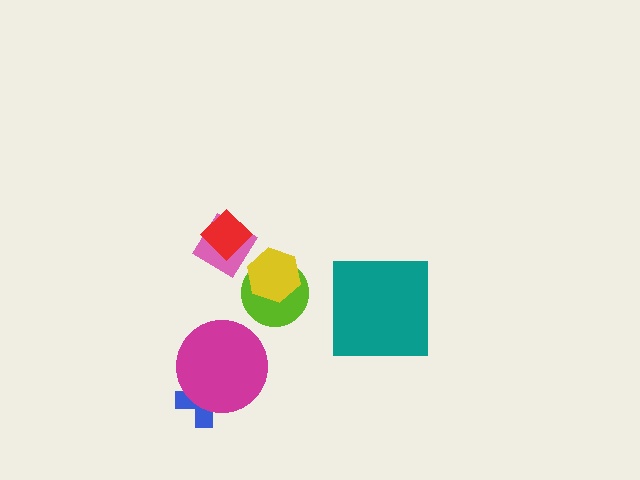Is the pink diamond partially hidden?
Yes, it is partially covered by another shape.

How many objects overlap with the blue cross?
1 object overlaps with the blue cross.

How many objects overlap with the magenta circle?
1 object overlaps with the magenta circle.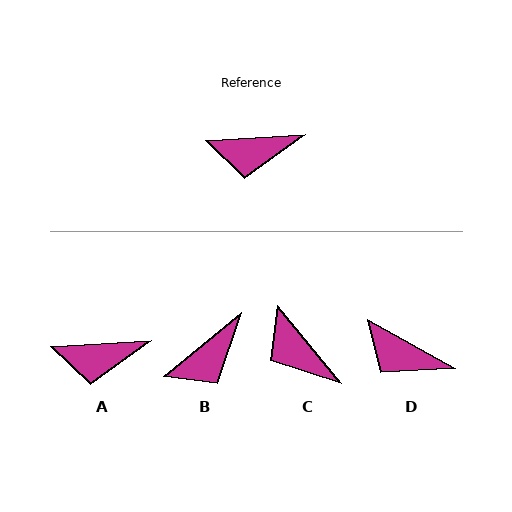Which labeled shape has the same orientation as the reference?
A.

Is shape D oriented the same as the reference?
No, it is off by about 32 degrees.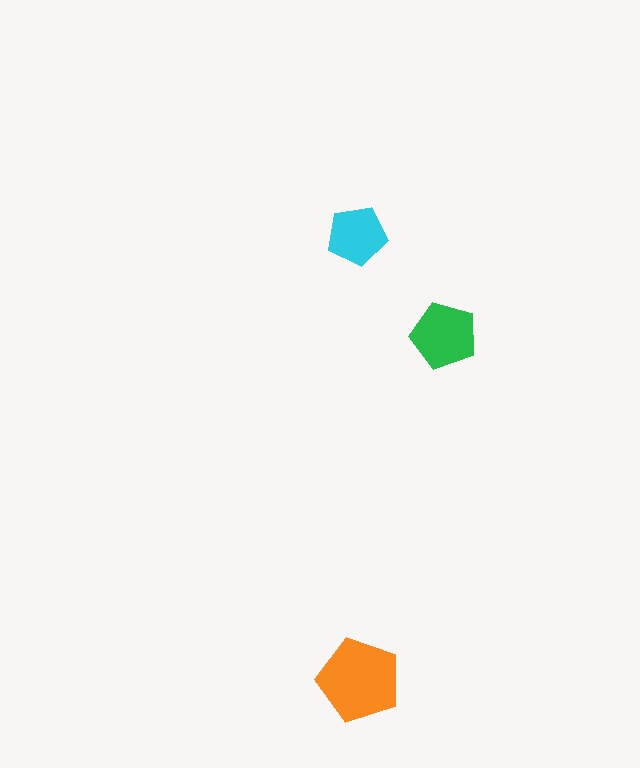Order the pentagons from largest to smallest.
the orange one, the green one, the cyan one.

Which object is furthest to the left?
The cyan pentagon is leftmost.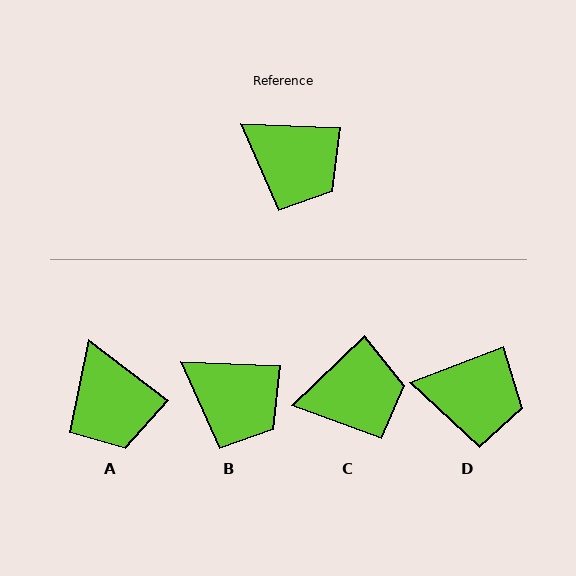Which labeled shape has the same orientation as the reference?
B.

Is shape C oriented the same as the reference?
No, it is off by about 46 degrees.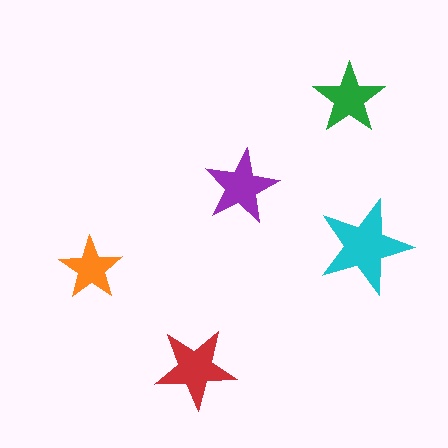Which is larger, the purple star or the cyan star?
The cyan one.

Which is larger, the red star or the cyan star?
The cyan one.